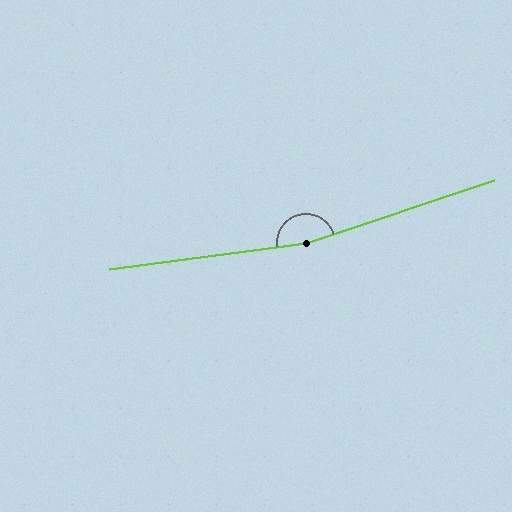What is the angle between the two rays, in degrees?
Approximately 169 degrees.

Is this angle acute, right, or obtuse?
It is obtuse.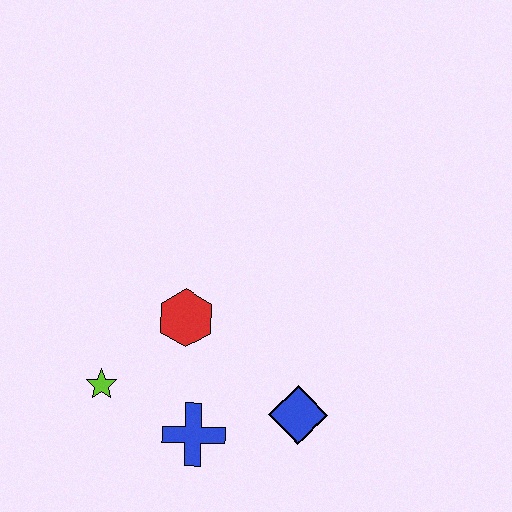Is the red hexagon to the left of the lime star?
No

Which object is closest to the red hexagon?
The lime star is closest to the red hexagon.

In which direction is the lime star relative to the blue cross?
The lime star is to the left of the blue cross.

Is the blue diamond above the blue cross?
Yes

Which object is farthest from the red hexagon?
The blue diamond is farthest from the red hexagon.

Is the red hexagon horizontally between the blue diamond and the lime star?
Yes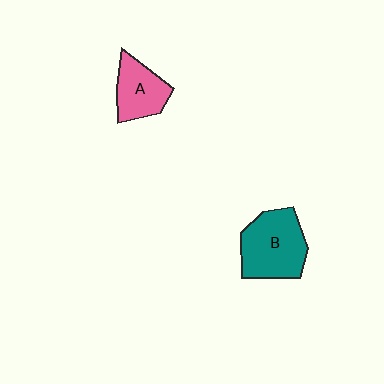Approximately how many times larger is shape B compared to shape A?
Approximately 1.5 times.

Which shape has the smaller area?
Shape A (pink).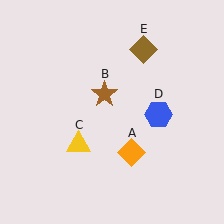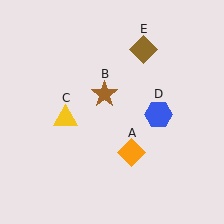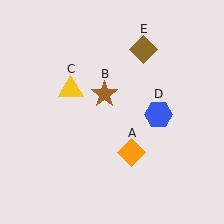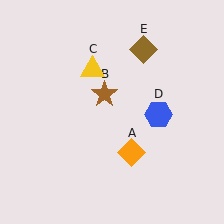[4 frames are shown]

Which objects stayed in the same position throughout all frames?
Orange diamond (object A) and brown star (object B) and blue hexagon (object D) and brown diamond (object E) remained stationary.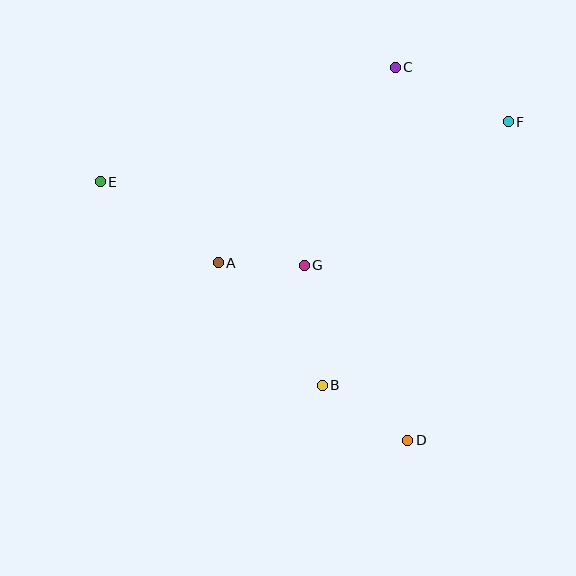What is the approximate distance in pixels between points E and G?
The distance between E and G is approximately 221 pixels.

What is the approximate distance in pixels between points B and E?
The distance between B and E is approximately 301 pixels.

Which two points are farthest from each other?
Points E and F are farthest from each other.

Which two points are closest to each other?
Points A and G are closest to each other.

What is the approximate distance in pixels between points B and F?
The distance between B and F is approximately 322 pixels.